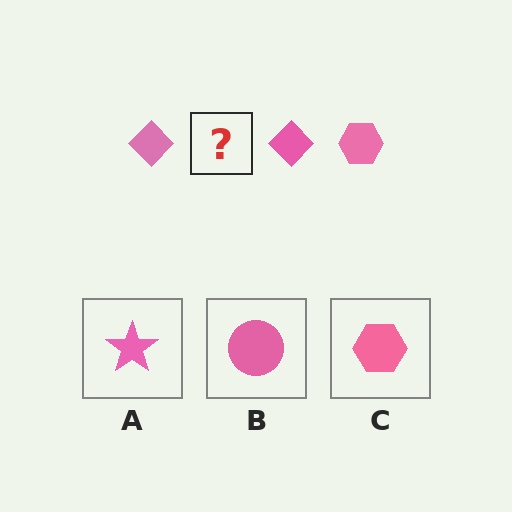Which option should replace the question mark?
Option C.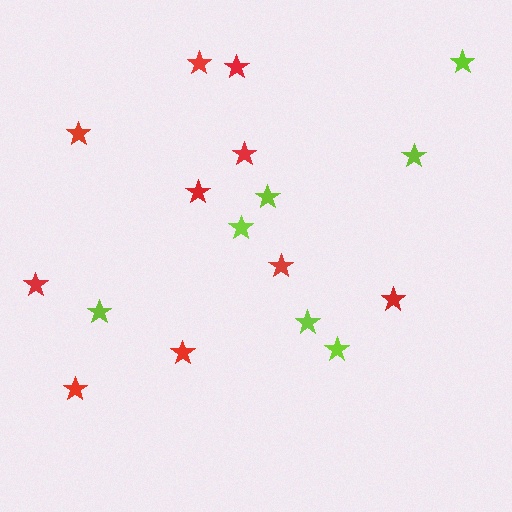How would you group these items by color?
There are 2 groups: one group of red stars (10) and one group of lime stars (7).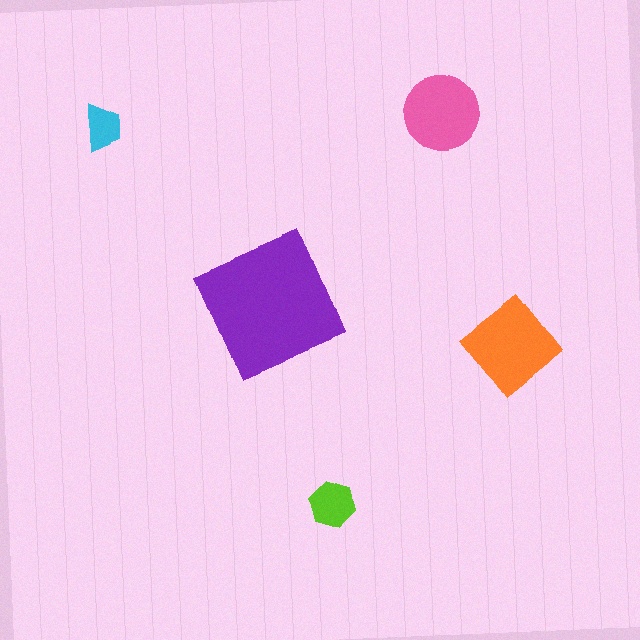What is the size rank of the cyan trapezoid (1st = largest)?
5th.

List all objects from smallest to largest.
The cyan trapezoid, the lime hexagon, the pink circle, the orange diamond, the purple square.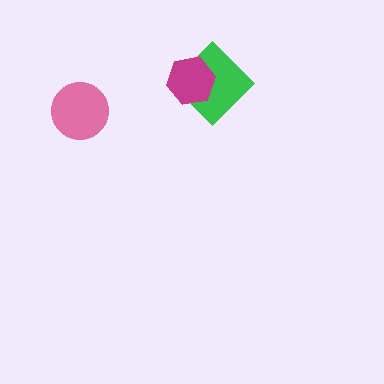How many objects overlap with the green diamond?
1 object overlaps with the green diamond.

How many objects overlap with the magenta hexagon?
1 object overlaps with the magenta hexagon.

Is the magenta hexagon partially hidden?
No, no other shape covers it.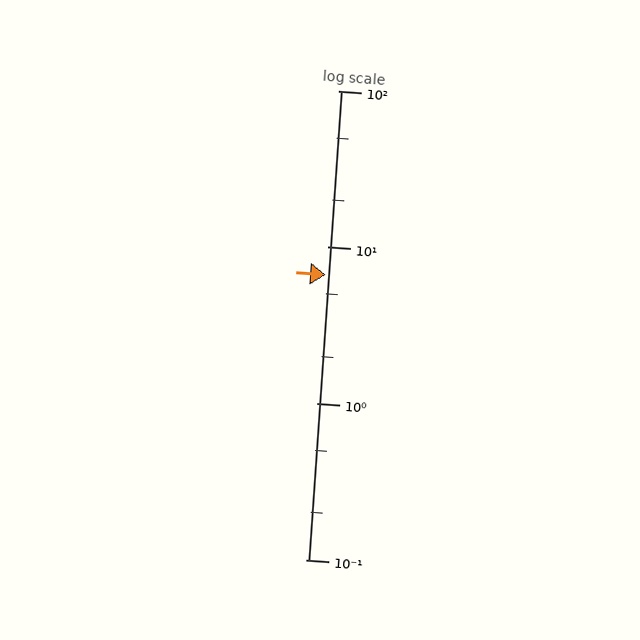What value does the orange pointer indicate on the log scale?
The pointer indicates approximately 6.6.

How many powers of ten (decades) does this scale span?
The scale spans 3 decades, from 0.1 to 100.